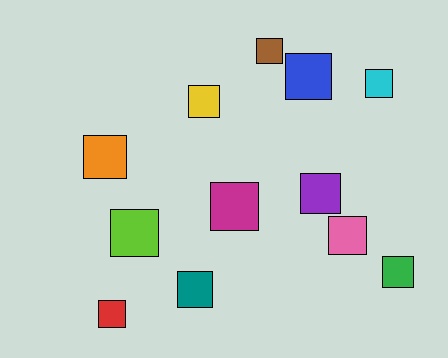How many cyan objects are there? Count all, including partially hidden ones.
There is 1 cyan object.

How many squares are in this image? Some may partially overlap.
There are 12 squares.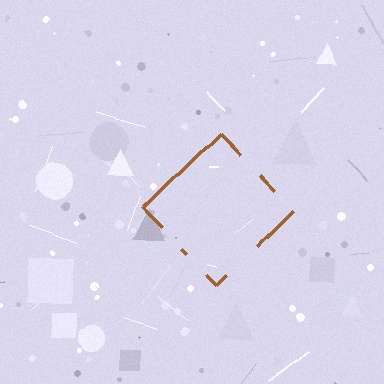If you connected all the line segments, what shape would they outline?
They would outline a diamond.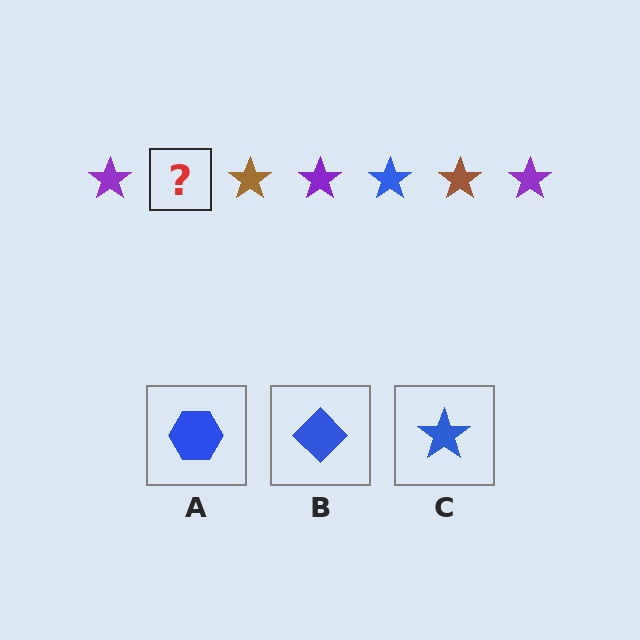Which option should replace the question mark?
Option C.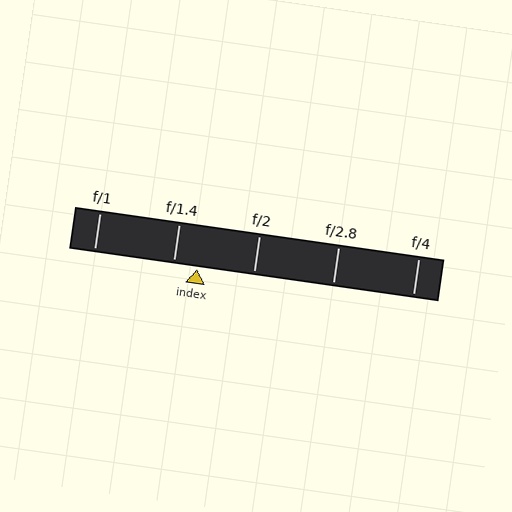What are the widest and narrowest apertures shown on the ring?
The widest aperture shown is f/1 and the narrowest is f/4.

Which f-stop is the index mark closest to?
The index mark is closest to f/1.4.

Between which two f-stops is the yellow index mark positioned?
The index mark is between f/1.4 and f/2.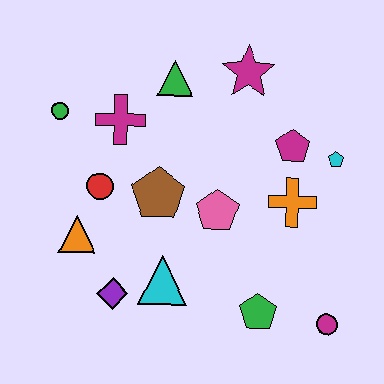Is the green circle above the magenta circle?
Yes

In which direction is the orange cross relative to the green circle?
The orange cross is to the right of the green circle.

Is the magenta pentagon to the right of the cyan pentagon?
No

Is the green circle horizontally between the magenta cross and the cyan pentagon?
No